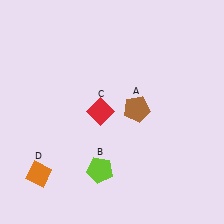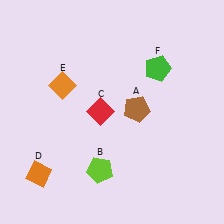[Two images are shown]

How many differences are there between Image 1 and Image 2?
There are 2 differences between the two images.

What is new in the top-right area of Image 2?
A green pentagon (F) was added in the top-right area of Image 2.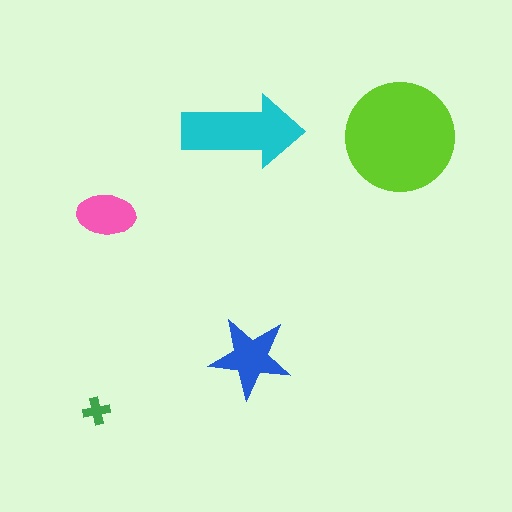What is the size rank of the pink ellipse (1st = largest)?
4th.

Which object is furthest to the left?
The green cross is leftmost.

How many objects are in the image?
There are 5 objects in the image.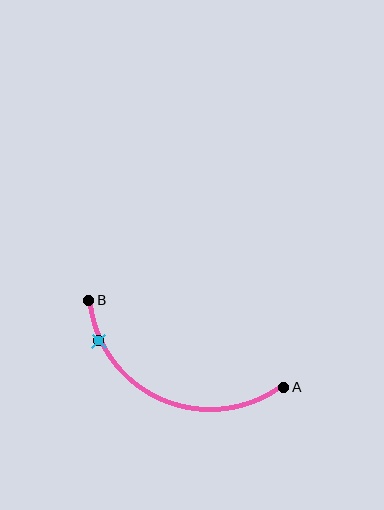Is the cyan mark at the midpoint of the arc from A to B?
No. The cyan mark lies on the arc but is closer to endpoint B. The arc midpoint would be at the point on the curve equidistant along the arc from both A and B.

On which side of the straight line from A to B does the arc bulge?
The arc bulges below the straight line connecting A and B.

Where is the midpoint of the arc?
The arc midpoint is the point on the curve farthest from the straight line joining A and B. It sits below that line.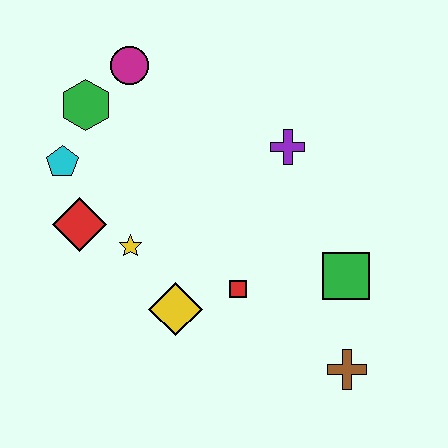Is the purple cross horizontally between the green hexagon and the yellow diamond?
No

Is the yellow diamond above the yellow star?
No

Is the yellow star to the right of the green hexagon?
Yes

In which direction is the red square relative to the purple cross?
The red square is below the purple cross.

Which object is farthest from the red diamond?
The brown cross is farthest from the red diamond.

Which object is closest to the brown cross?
The green square is closest to the brown cross.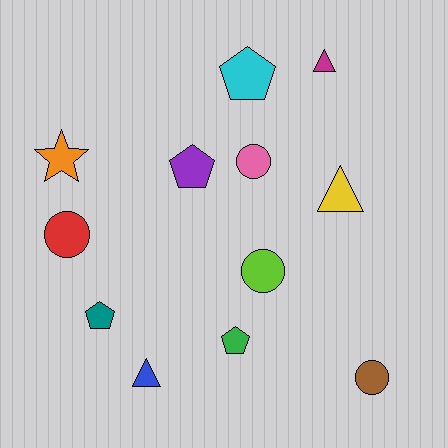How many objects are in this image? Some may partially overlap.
There are 12 objects.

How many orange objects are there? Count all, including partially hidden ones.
There is 1 orange object.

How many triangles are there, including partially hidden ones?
There are 3 triangles.